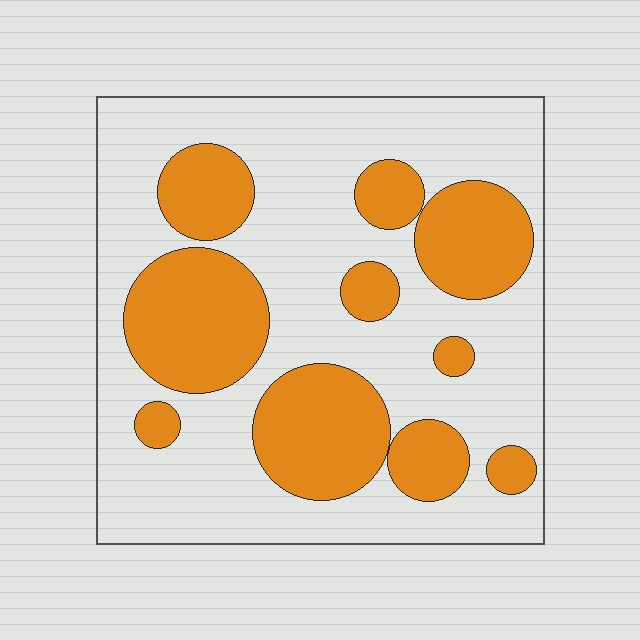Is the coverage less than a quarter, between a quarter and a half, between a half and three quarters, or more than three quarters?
Between a quarter and a half.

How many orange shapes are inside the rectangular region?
10.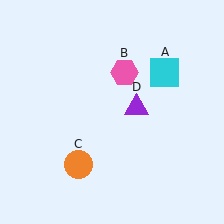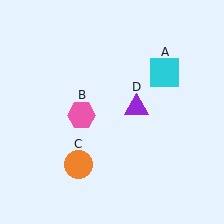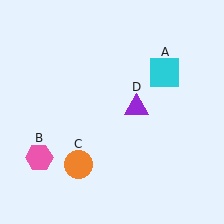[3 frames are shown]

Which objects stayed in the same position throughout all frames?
Cyan square (object A) and orange circle (object C) and purple triangle (object D) remained stationary.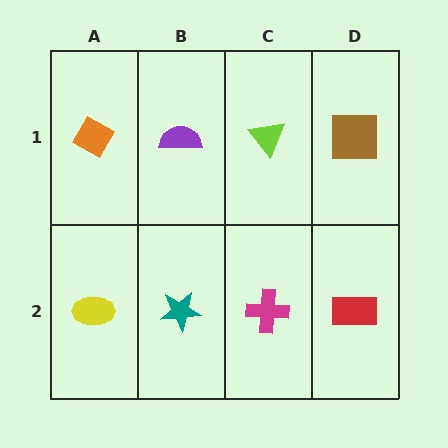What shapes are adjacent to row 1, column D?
A red rectangle (row 2, column D), a lime triangle (row 1, column C).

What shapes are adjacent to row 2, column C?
A lime triangle (row 1, column C), a teal star (row 2, column B), a red rectangle (row 2, column D).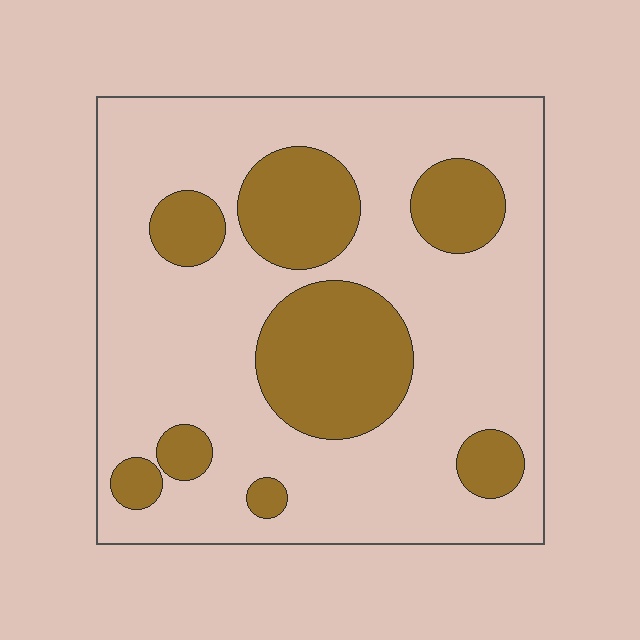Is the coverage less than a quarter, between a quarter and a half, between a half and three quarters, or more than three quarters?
Between a quarter and a half.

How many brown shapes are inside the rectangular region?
8.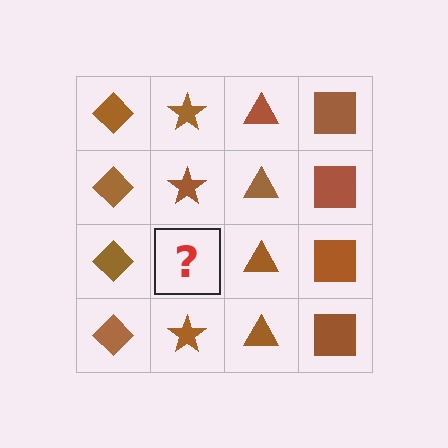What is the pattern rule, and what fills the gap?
The rule is that each column has a consistent shape. The gap should be filled with a brown star.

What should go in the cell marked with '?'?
The missing cell should contain a brown star.